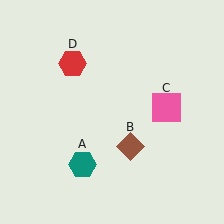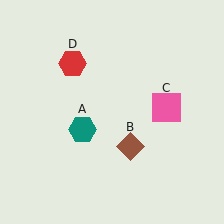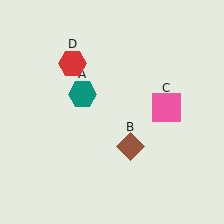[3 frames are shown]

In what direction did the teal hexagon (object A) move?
The teal hexagon (object A) moved up.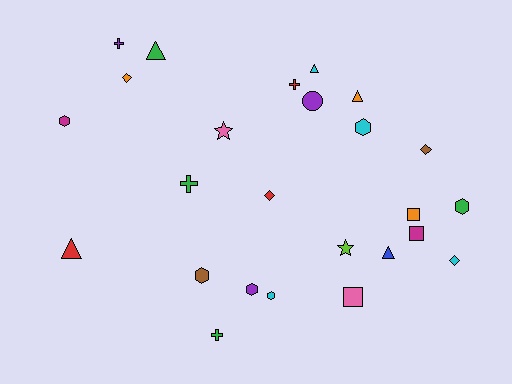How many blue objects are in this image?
There is 1 blue object.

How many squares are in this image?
There are 3 squares.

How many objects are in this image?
There are 25 objects.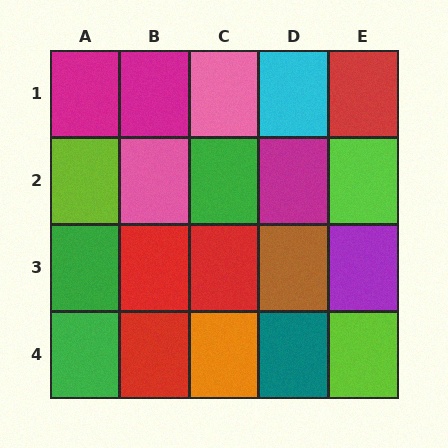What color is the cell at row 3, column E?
Purple.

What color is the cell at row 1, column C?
Pink.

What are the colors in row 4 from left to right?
Green, red, orange, teal, lime.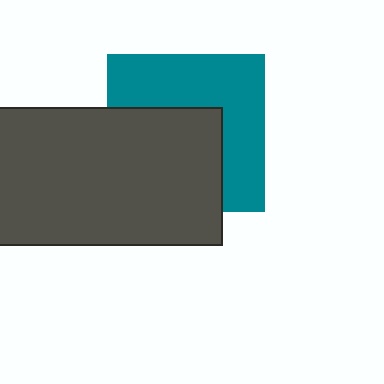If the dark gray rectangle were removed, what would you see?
You would see the complete teal square.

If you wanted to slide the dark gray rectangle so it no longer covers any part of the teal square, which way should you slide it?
Slide it toward the lower-left — that is the most direct way to separate the two shapes.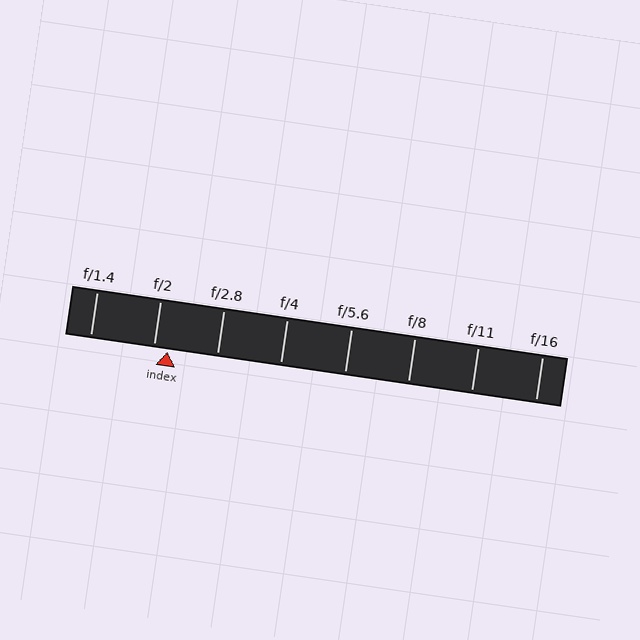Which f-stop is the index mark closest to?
The index mark is closest to f/2.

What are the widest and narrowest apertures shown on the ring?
The widest aperture shown is f/1.4 and the narrowest is f/16.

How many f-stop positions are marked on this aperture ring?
There are 8 f-stop positions marked.